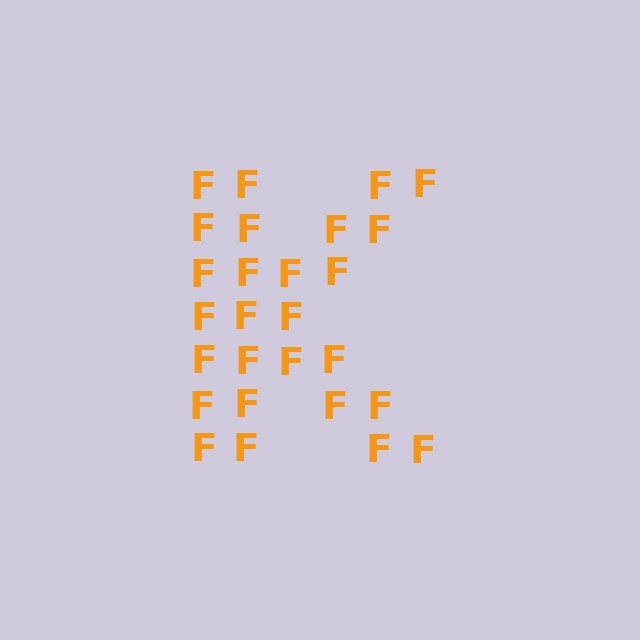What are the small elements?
The small elements are letter F's.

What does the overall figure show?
The overall figure shows the letter K.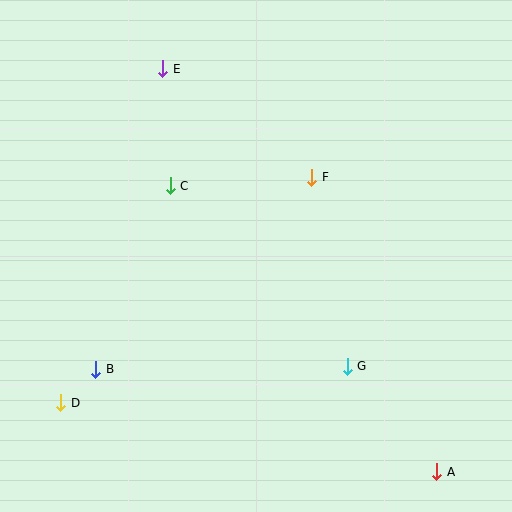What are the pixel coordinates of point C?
Point C is at (170, 186).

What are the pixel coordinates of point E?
Point E is at (163, 69).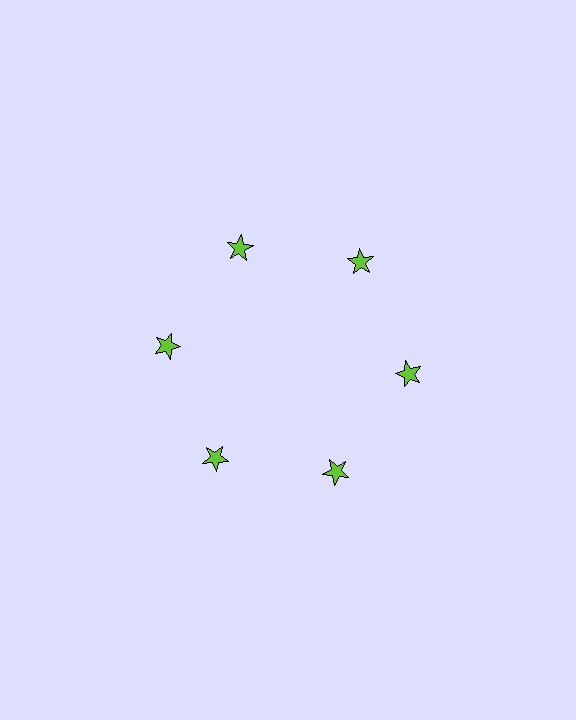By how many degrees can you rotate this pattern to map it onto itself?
The pattern maps onto itself every 60 degrees of rotation.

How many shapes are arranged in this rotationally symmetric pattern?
There are 6 shapes, arranged in 6 groups of 1.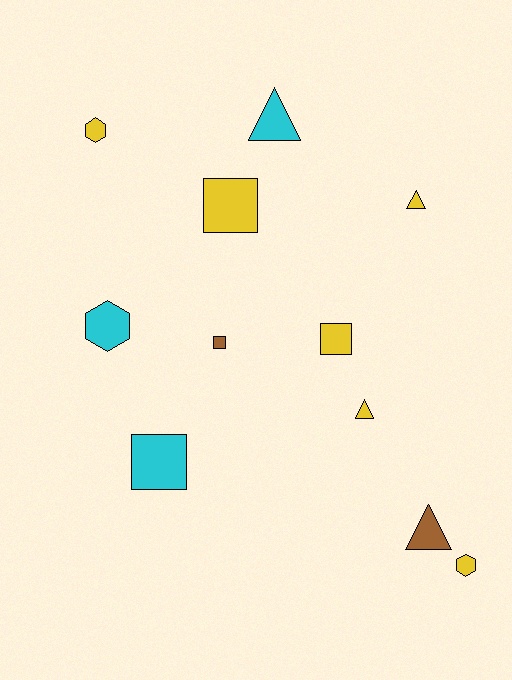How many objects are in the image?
There are 11 objects.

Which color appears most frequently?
Yellow, with 6 objects.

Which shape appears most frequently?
Triangle, with 4 objects.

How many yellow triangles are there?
There are 2 yellow triangles.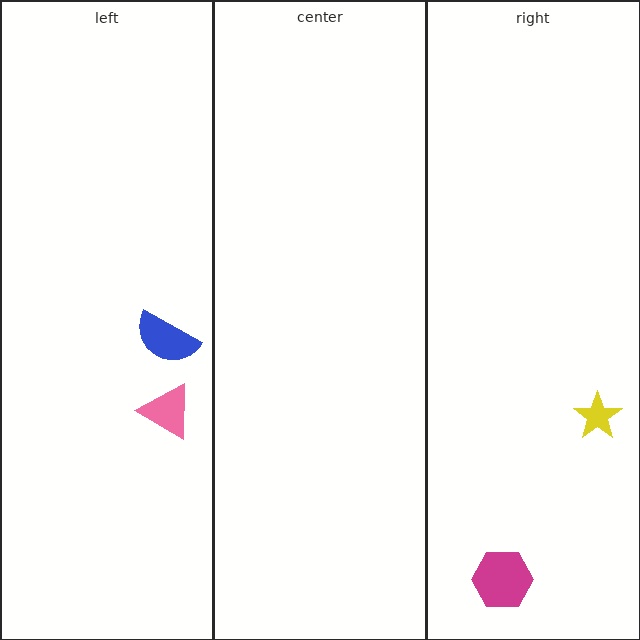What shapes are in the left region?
The blue semicircle, the pink triangle.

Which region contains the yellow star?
The right region.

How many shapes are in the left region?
2.